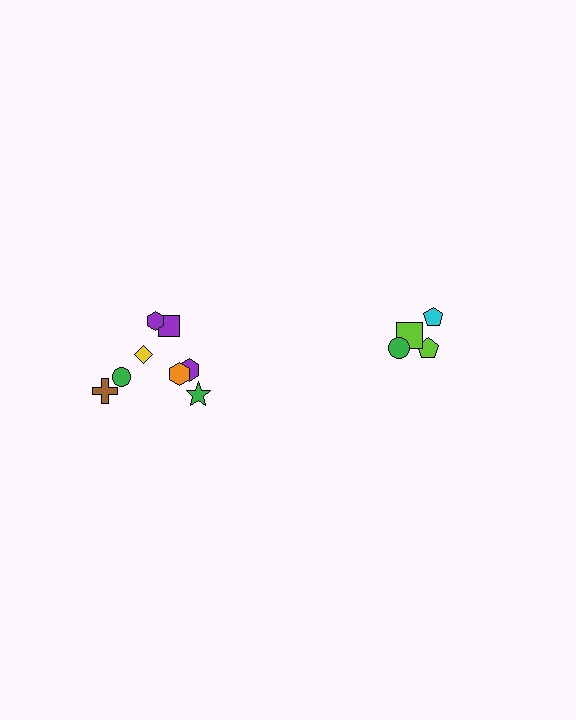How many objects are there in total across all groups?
There are 12 objects.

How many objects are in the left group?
There are 8 objects.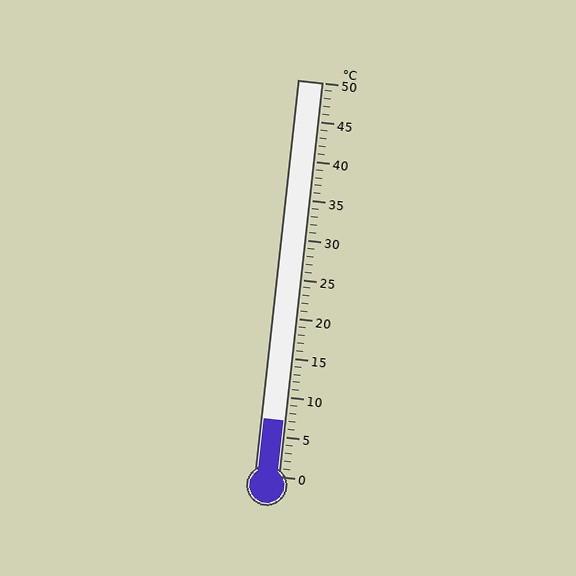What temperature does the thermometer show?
The thermometer shows approximately 7°C.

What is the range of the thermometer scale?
The thermometer scale ranges from 0°C to 50°C.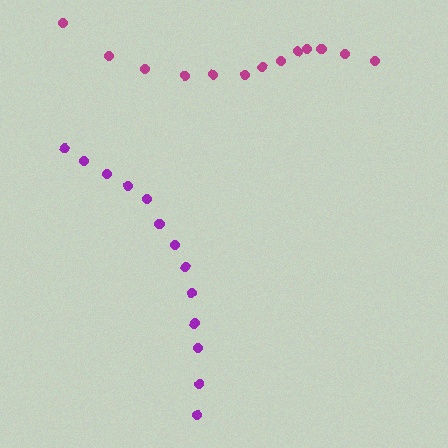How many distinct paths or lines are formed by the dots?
There are 2 distinct paths.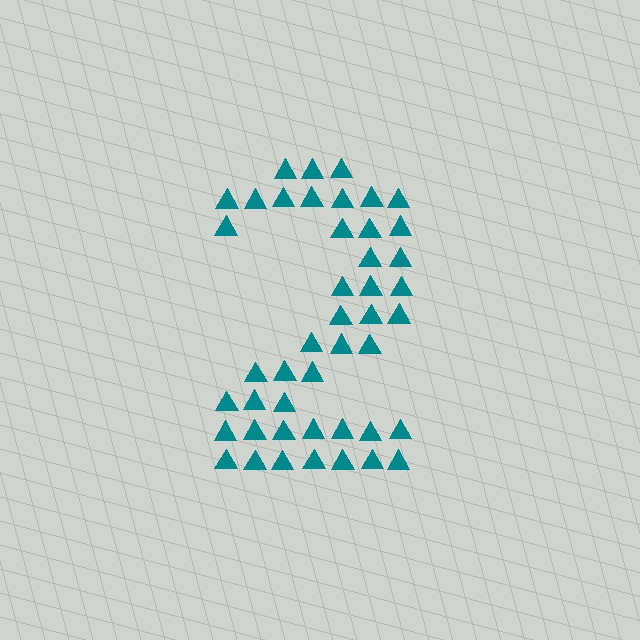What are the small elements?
The small elements are triangles.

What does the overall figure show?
The overall figure shows the digit 2.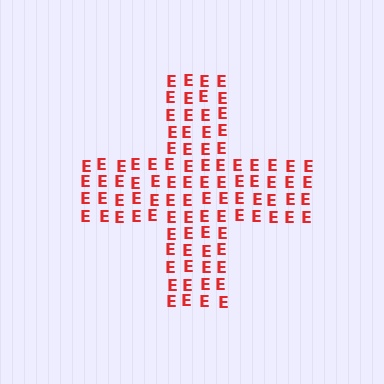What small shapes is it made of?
It is made of small letter E's.